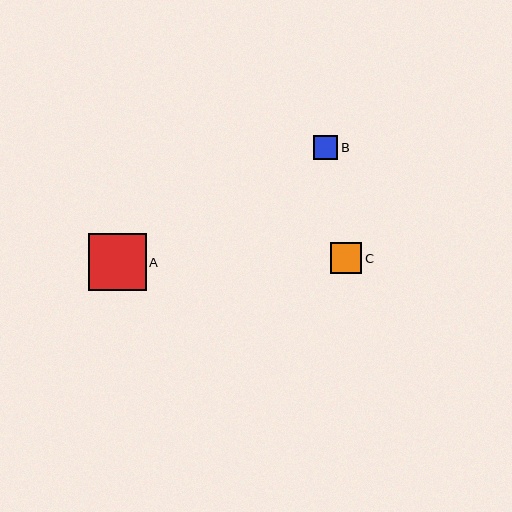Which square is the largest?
Square A is the largest with a size of approximately 58 pixels.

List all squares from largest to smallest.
From largest to smallest: A, C, B.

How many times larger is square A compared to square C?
Square A is approximately 1.9 times the size of square C.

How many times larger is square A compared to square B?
Square A is approximately 2.4 times the size of square B.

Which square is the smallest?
Square B is the smallest with a size of approximately 24 pixels.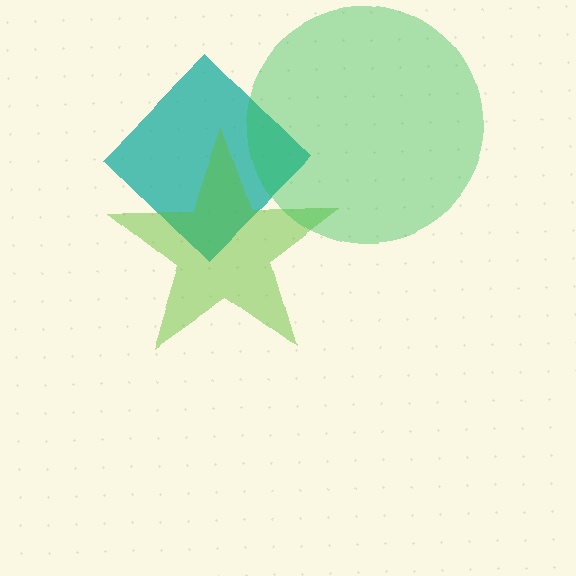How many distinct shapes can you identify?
There are 3 distinct shapes: a teal diamond, a lime star, a green circle.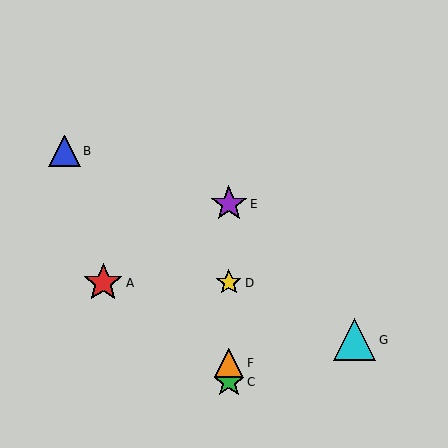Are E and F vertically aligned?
Yes, both are at x≈229.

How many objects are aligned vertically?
4 objects (C, D, E, F) are aligned vertically.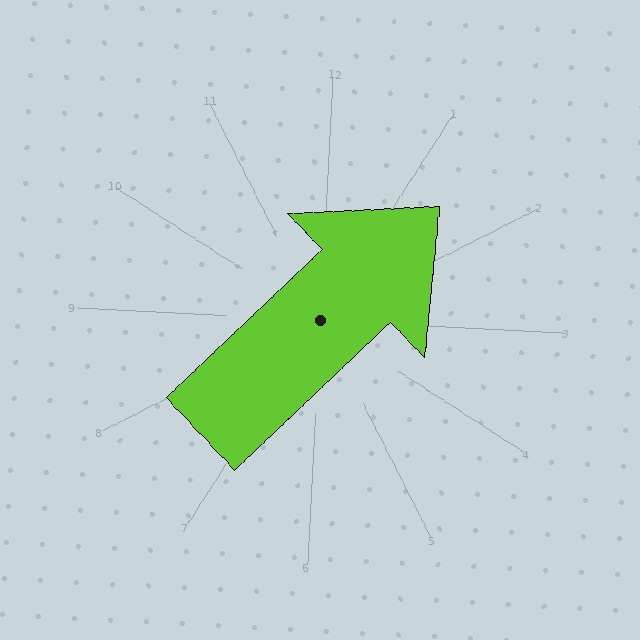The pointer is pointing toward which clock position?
Roughly 1 o'clock.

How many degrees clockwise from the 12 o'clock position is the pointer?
Approximately 43 degrees.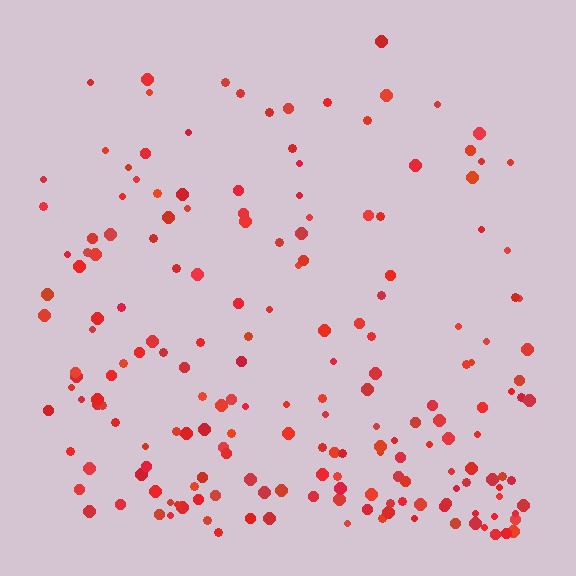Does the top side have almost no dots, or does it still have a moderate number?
Still a moderate number, just noticeably fewer than the bottom.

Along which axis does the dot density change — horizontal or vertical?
Vertical.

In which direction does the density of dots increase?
From top to bottom, with the bottom side densest.